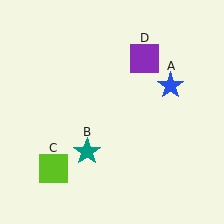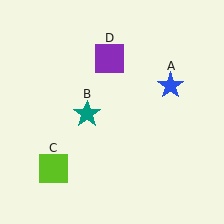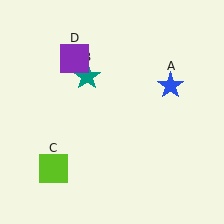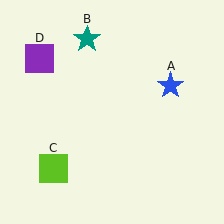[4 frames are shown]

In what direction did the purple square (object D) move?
The purple square (object D) moved left.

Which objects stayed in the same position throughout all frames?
Blue star (object A) and lime square (object C) remained stationary.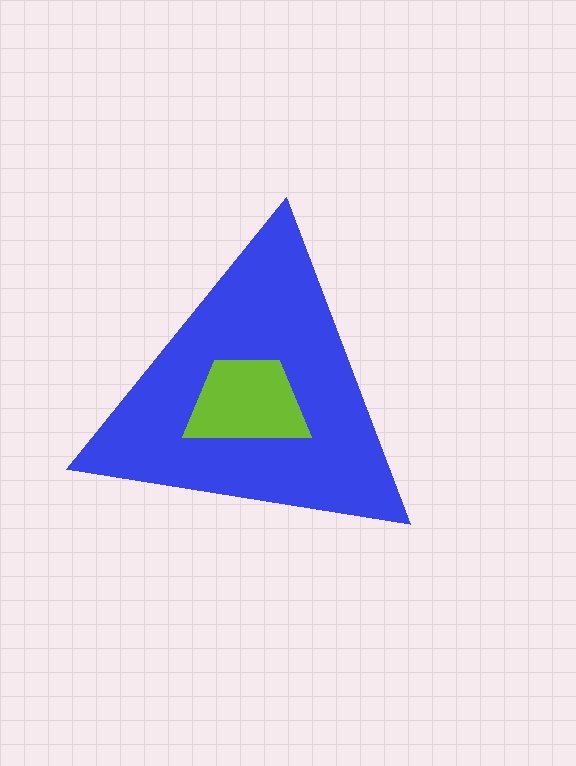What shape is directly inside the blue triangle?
The lime trapezoid.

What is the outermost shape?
The blue triangle.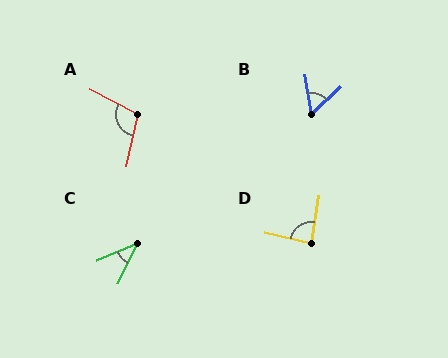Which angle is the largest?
A, at approximately 106 degrees.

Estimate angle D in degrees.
Approximately 86 degrees.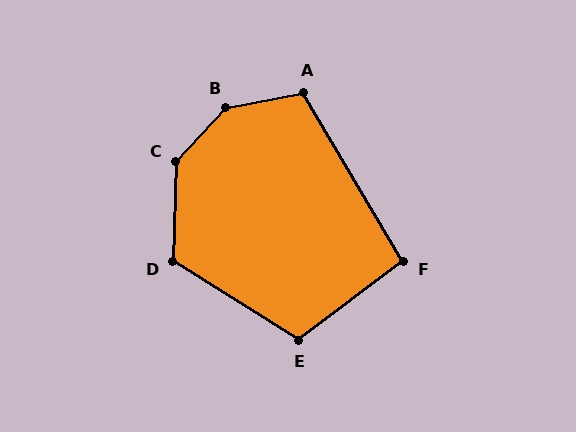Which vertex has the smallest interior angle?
F, at approximately 96 degrees.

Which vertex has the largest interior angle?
B, at approximately 144 degrees.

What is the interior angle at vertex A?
Approximately 109 degrees (obtuse).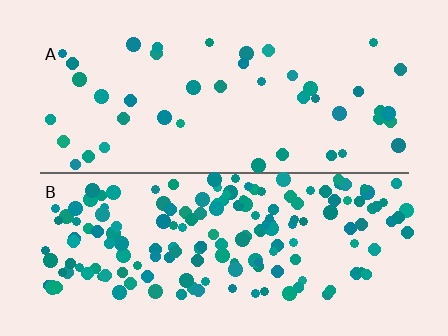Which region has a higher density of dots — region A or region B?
B (the bottom).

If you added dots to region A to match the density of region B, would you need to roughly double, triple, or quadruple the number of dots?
Approximately quadruple.